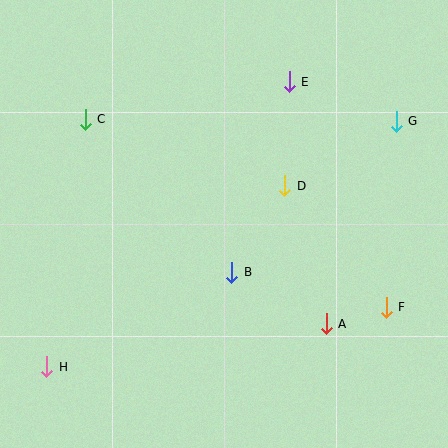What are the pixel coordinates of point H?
Point H is at (47, 367).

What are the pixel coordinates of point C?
Point C is at (85, 119).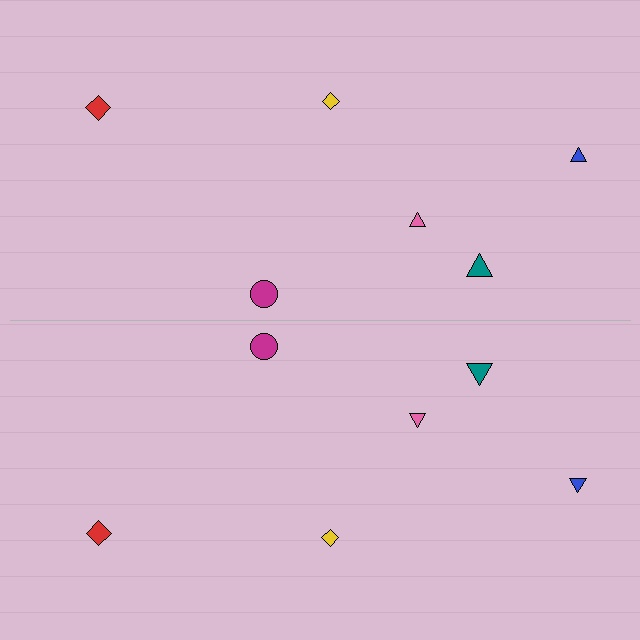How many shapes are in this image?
There are 12 shapes in this image.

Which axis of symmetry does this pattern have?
The pattern has a horizontal axis of symmetry running through the center of the image.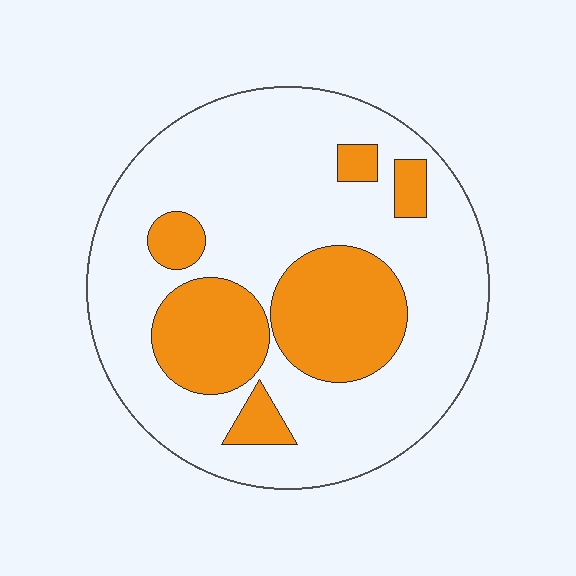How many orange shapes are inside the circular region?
6.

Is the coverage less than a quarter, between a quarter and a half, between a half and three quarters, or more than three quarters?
Between a quarter and a half.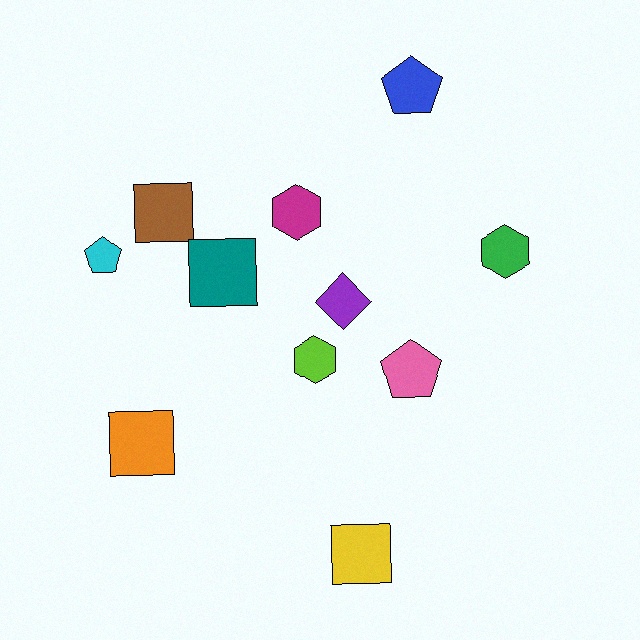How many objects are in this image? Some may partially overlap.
There are 11 objects.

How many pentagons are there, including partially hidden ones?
There are 3 pentagons.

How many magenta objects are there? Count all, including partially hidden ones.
There is 1 magenta object.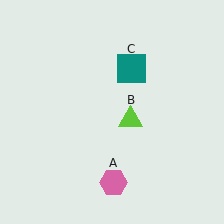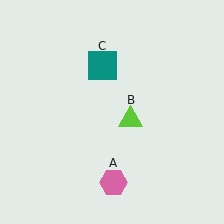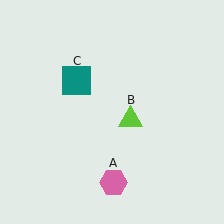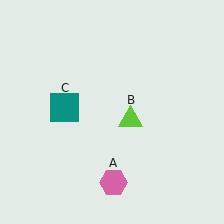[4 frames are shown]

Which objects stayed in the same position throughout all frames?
Pink hexagon (object A) and lime triangle (object B) remained stationary.